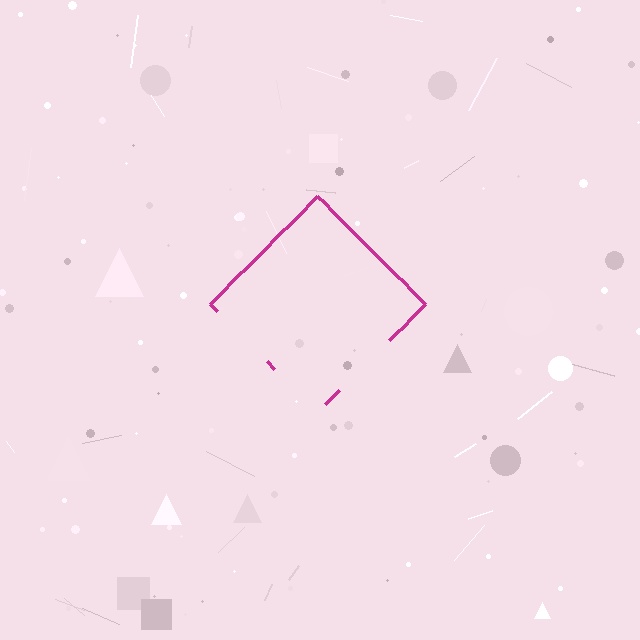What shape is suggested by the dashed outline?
The dashed outline suggests a diamond.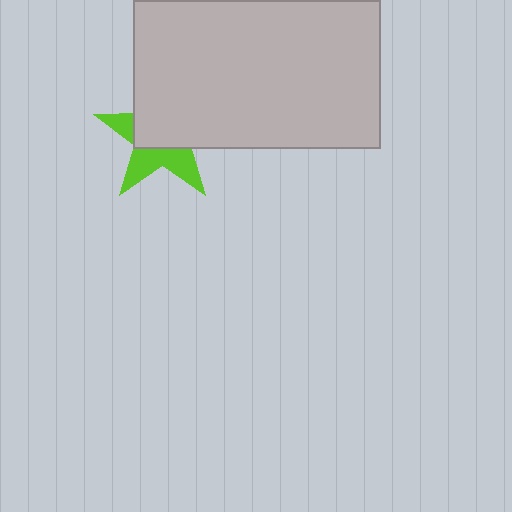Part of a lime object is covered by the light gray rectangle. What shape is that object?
It is a star.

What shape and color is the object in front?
The object in front is a light gray rectangle.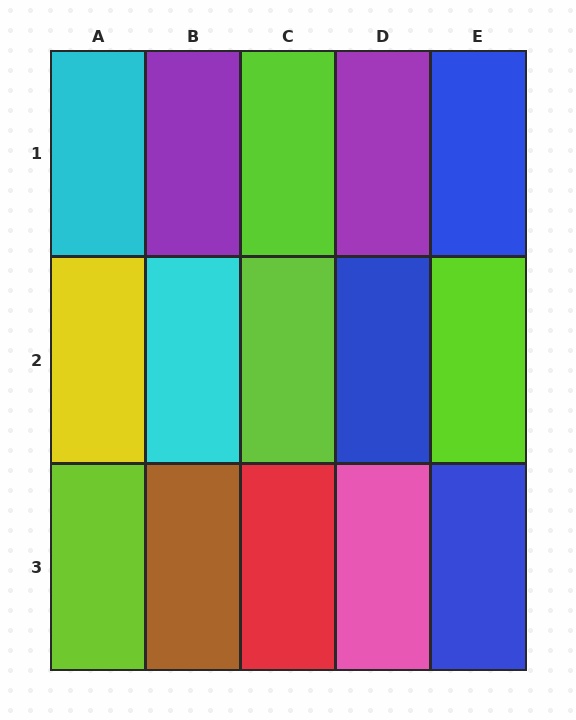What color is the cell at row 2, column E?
Lime.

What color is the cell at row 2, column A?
Yellow.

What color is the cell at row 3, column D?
Pink.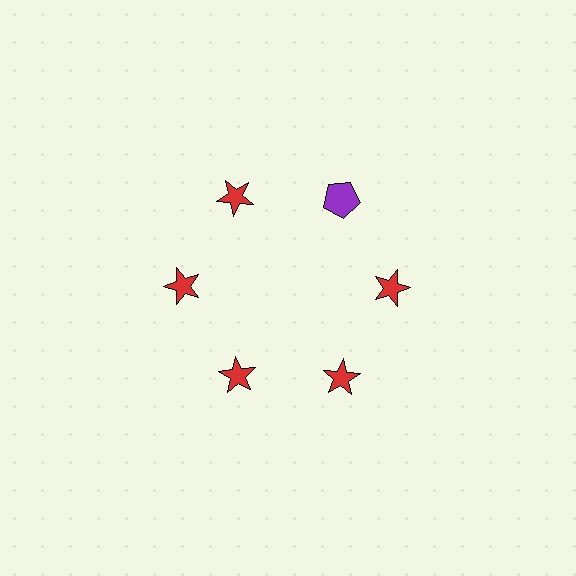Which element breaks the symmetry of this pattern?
The purple pentagon at roughly the 1 o'clock position breaks the symmetry. All other shapes are red stars.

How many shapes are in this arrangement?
There are 6 shapes arranged in a ring pattern.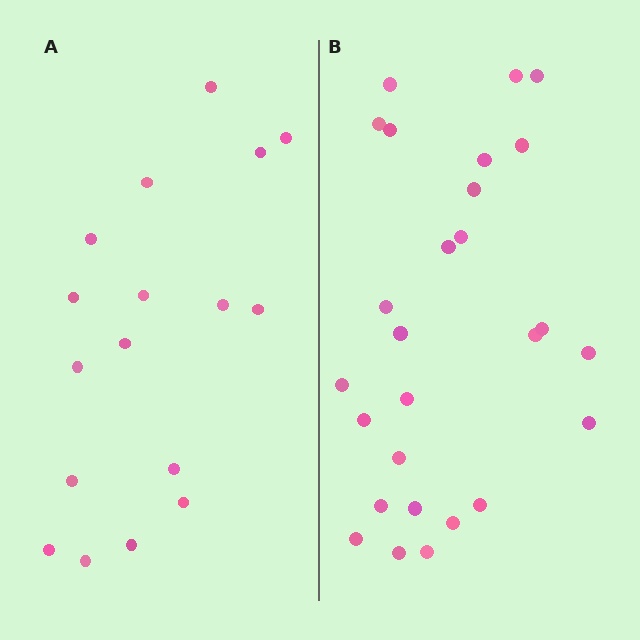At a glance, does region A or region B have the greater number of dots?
Region B (the right region) has more dots.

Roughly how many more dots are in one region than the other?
Region B has roughly 10 or so more dots than region A.